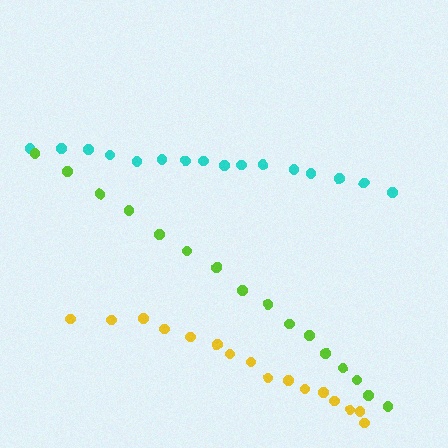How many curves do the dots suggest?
There are 3 distinct paths.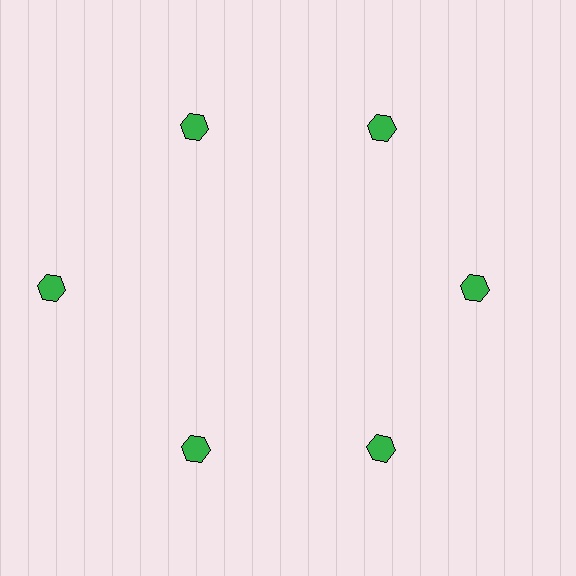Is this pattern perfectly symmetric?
No. The 6 green hexagons are arranged in a ring, but one element near the 9 o'clock position is pushed outward from the center, breaking the 6-fold rotational symmetry.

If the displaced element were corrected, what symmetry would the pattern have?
It would have 6-fold rotational symmetry — the pattern would map onto itself every 60 degrees.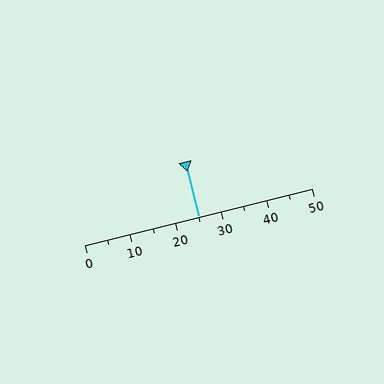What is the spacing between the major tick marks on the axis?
The major ticks are spaced 10 apart.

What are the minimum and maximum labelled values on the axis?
The axis runs from 0 to 50.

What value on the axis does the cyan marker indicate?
The marker indicates approximately 25.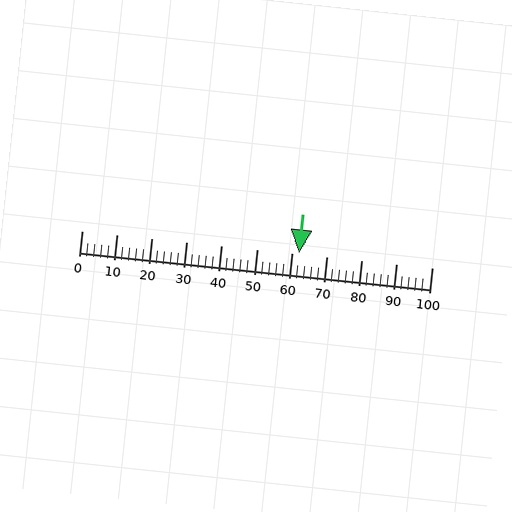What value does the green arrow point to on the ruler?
The green arrow points to approximately 62.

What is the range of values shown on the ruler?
The ruler shows values from 0 to 100.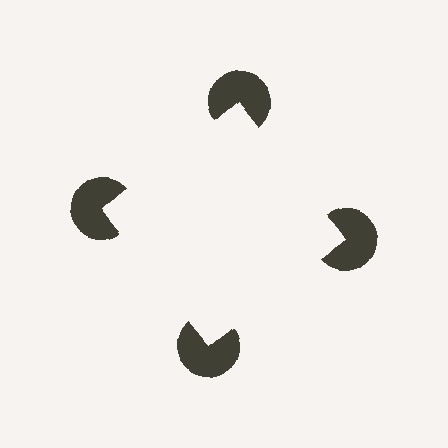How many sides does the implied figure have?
4 sides.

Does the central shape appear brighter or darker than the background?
It typically appears slightly brighter than the background, even though no actual brightness change is drawn.